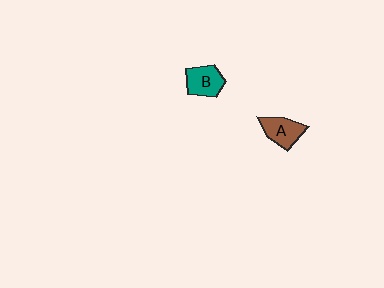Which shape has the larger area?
Shape B (teal).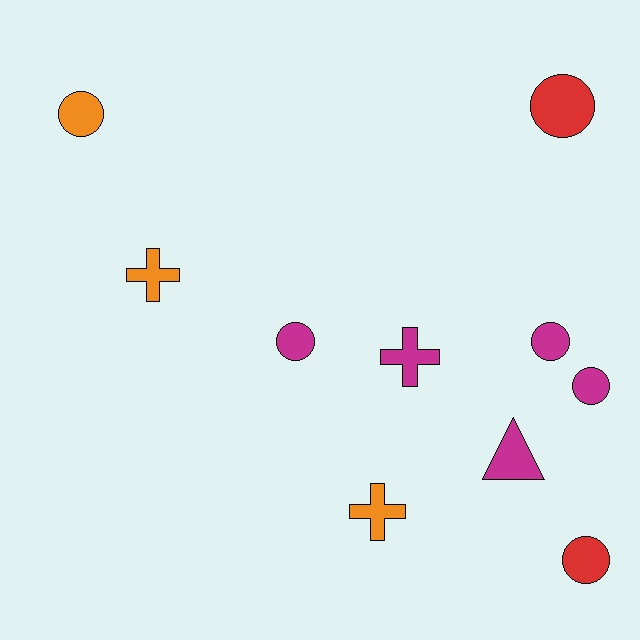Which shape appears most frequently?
Circle, with 6 objects.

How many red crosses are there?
There are no red crosses.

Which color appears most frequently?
Magenta, with 5 objects.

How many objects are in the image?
There are 10 objects.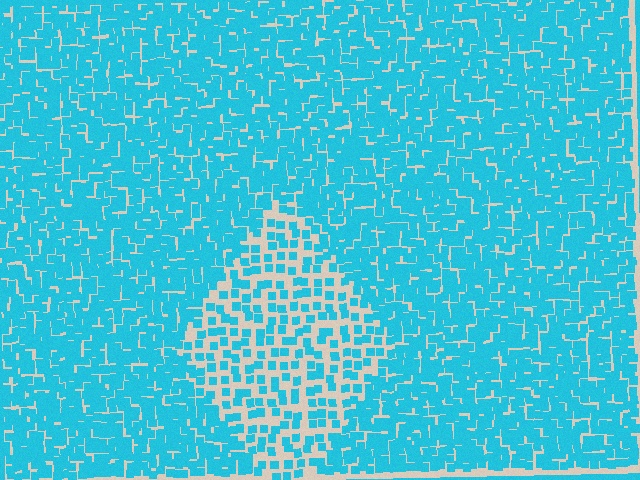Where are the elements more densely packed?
The elements are more densely packed outside the diamond boundary.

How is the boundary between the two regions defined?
The boundary is defined by a change in element density (approximately 2.2x ratio). All elements are the same color, size, and shape.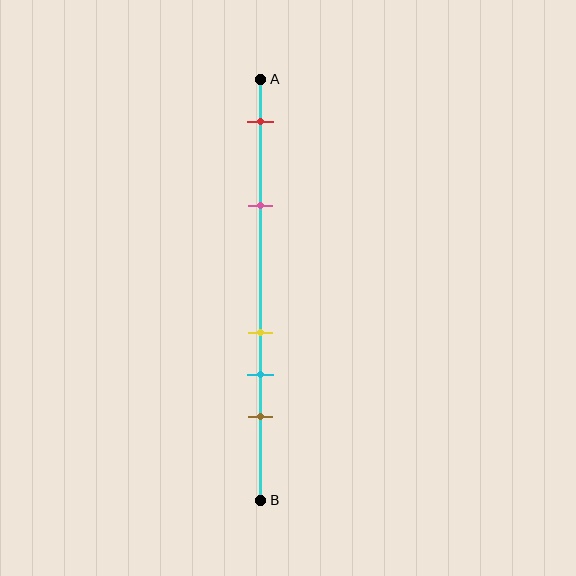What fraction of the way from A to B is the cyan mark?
The cyan mark is approximately 70% (0.7) of the way from A to B.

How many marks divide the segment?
There are 5 marks dividing the segment.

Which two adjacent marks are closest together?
The yellow and cyan marks are the closest adjacent pair.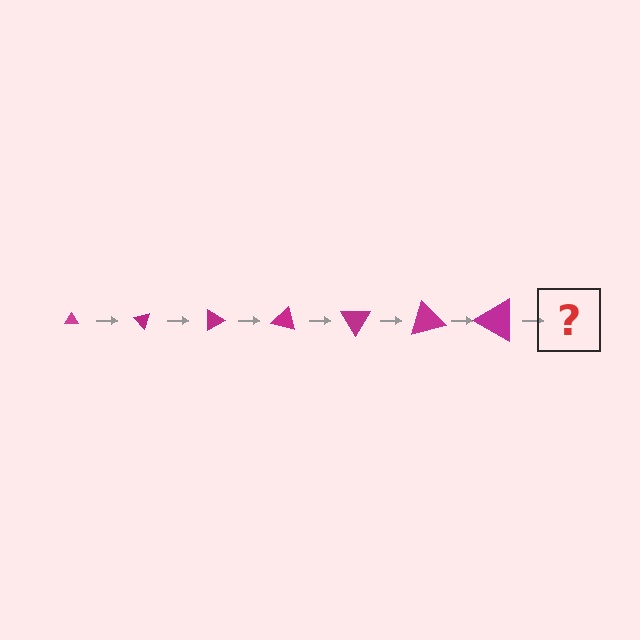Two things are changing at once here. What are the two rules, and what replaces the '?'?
The two rules are that the triangle grows larger each step and it rotates 45 degrees each step. The '?' should be a triangle, larger than the previous one and rotated 315 degrees from the start.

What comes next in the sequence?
The next element should be a triangle, larger than the previous one and rotated 315 degrees from the start.